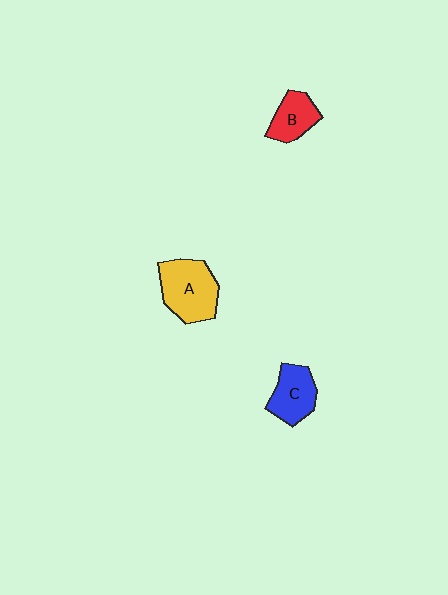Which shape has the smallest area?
Shape B (red).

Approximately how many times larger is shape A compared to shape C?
Approximately 1.4 times.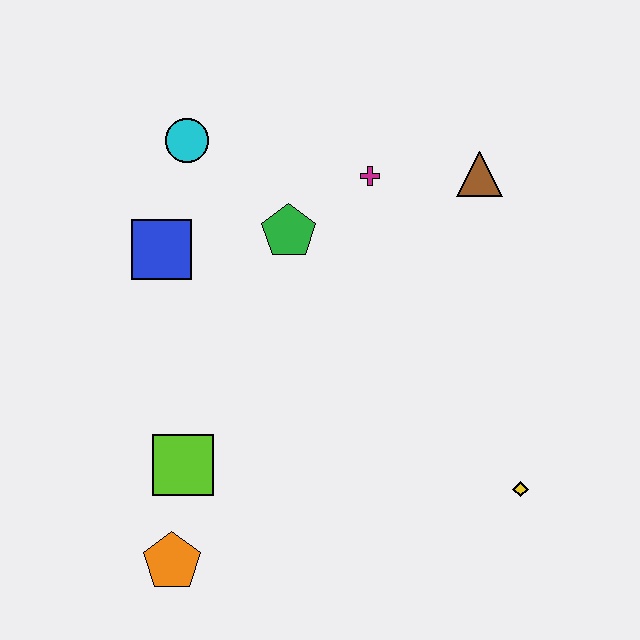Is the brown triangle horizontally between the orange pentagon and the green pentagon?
No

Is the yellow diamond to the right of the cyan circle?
Yes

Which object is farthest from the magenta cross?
The orange pentagon is farthest from the magenta cross.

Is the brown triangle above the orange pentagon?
Yes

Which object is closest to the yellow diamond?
The brown triangle is closest to the yellow diamond.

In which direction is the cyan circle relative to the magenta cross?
The cyan circle is to the left of the magenta cross.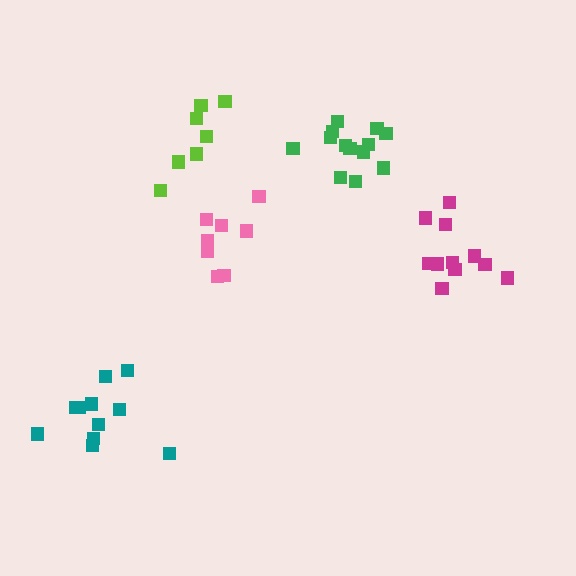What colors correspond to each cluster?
The clusters are colored: green, pink, magenta, teal, lime.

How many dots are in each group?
Group 1: 13 dots, Group 2: 8 dots, Group 3: 11 dots, Group 4: 11 dots, Group 5: 7 dots (50 total).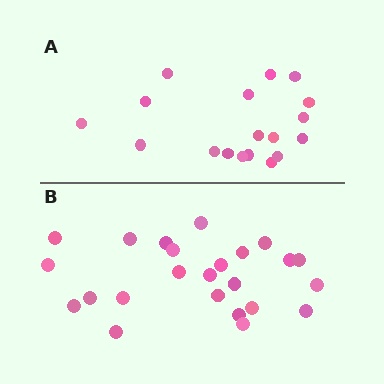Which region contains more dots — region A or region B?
Region B (the bottom region) has more dots.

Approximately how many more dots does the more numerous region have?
Region B has about 6 more dots than region A.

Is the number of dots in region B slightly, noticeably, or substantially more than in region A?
Region B has noticeably more, but not dramatically so. The ratio is roughly 1.3 to 1.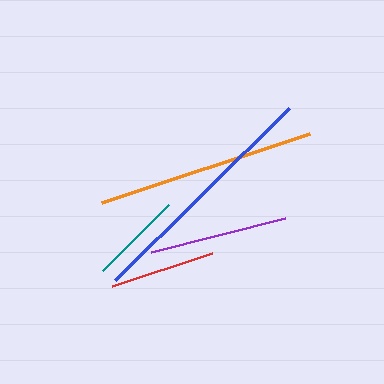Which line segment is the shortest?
The teal line is the shortest at approximately 93 pixels.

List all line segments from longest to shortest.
From longest to shortest: blue, orange, purple, red, teal.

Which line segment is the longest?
The blue line is the longest at approximately 245 pixels.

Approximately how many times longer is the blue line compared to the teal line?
The blue line is approximately 2.6 times the length of the teal line.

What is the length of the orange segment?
The orange segment is approximately 219 pixels long.